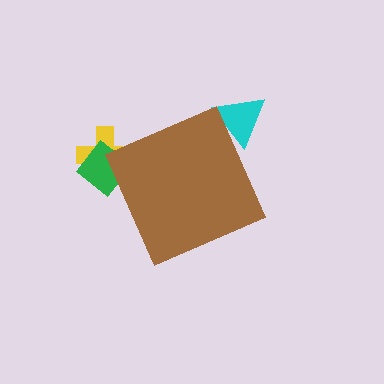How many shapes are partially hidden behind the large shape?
3 shapes are partially hidden.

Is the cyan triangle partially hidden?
Yes, the cyan triangle is partially hidden behind the brown diamond.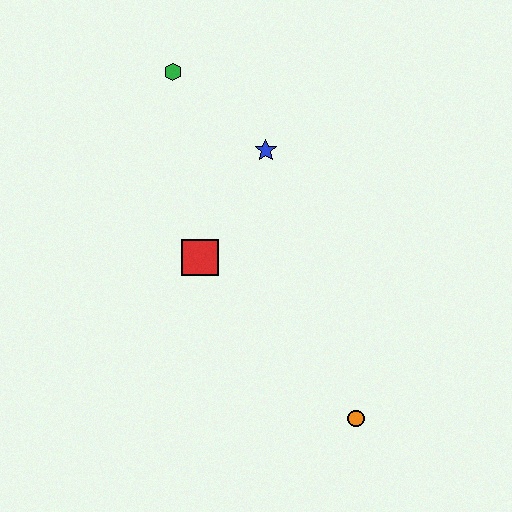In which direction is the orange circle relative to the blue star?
The orange circle is below the blue star.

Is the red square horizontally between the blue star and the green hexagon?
Yes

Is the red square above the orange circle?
Yes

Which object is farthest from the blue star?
The orange circle is farthest from the blue star.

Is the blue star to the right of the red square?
Yes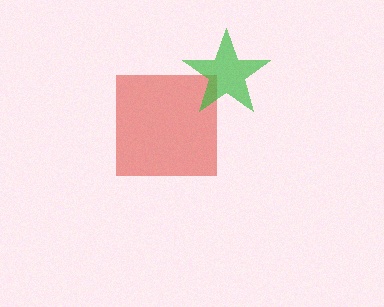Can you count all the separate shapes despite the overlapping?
Yes, there are 2 separate shapes.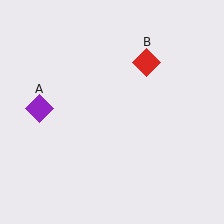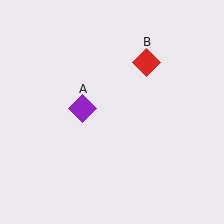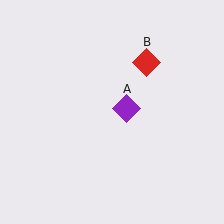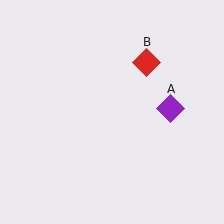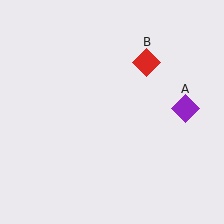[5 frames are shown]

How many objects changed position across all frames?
1 object changed position: purple diamond (object A).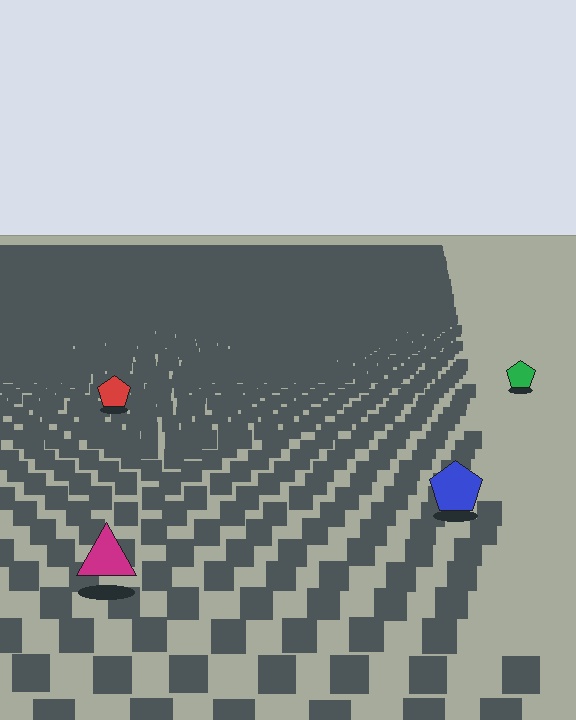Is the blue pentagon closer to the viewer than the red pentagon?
Yes. The blue pentagon is closer — you can tell from the texture gradient: the ground texture is coarser near it.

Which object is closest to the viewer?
The magenta triangle is closest. The texture marks near it are larger and more spread out.